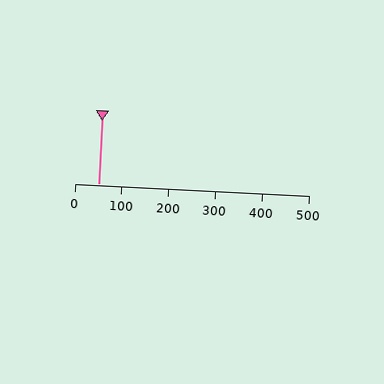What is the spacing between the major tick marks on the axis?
The major ticks are spaced 100 apart.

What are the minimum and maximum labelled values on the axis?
The axis runs from 0 to 500.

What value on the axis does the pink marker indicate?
The marker indicates approximately 50.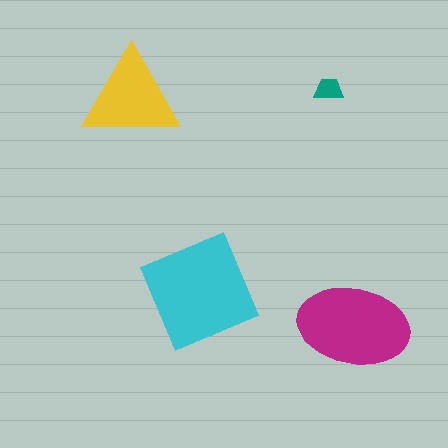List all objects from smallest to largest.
The teal trapezoid, the yellow triangle, the magenta ellipse, the cyan square.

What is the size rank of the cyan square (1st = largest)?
1st.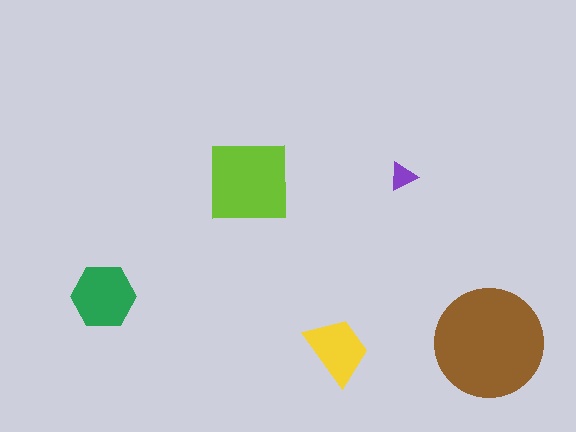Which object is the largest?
The brown circle.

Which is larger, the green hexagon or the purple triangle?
The green hexagon.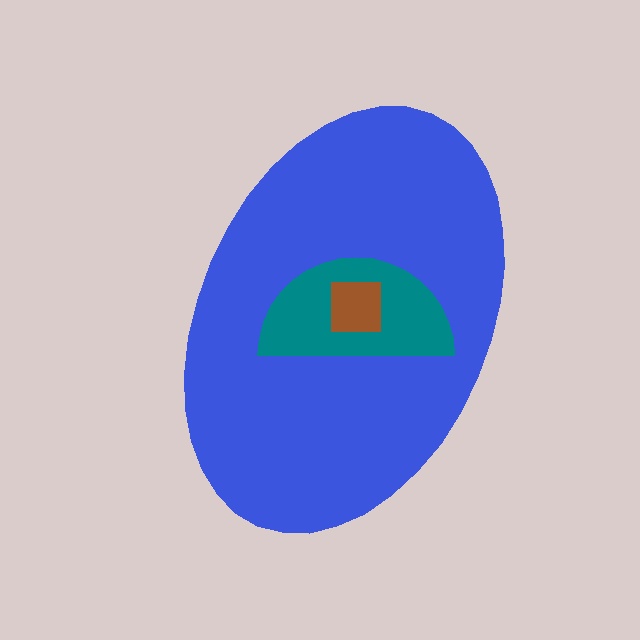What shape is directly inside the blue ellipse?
The teal semicircle.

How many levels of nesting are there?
3.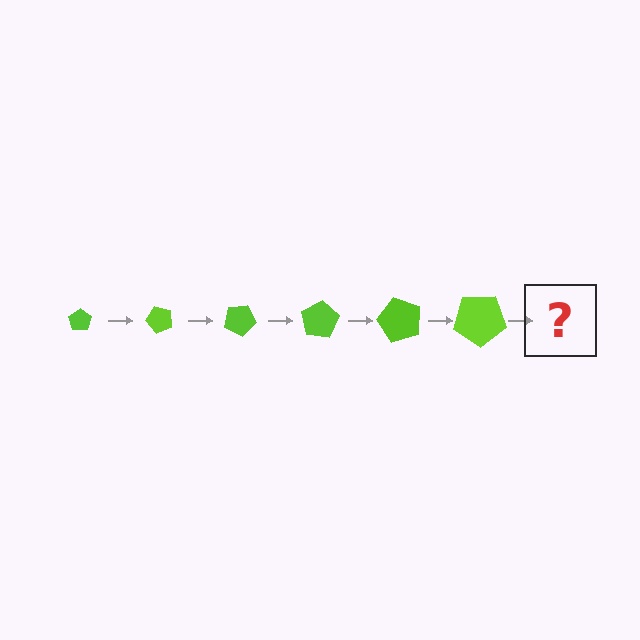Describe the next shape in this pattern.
It should be a pentagon, larger than the previous one and rotated 300 degrees from the start.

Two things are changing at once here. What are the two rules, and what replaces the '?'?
The two rules are that the pentagon grows larger each step and it rotates 50 degrees each step. The '?' should be a pentagon, larger than the previous one and rotated 300 degrees from the start.